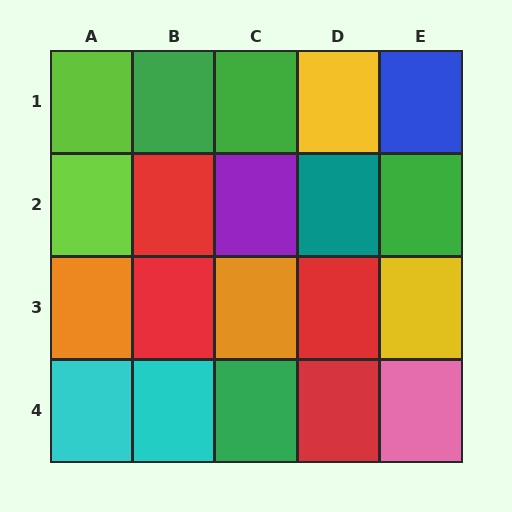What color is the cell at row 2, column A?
Lime.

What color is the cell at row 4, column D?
Red.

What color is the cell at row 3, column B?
Red.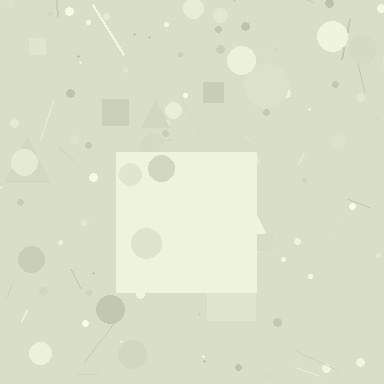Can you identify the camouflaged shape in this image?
The camouflaged shape is a square.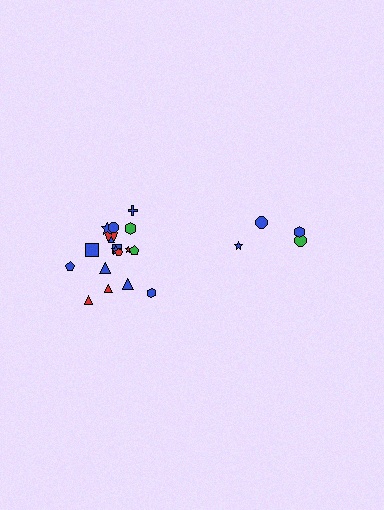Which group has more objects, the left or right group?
The left group.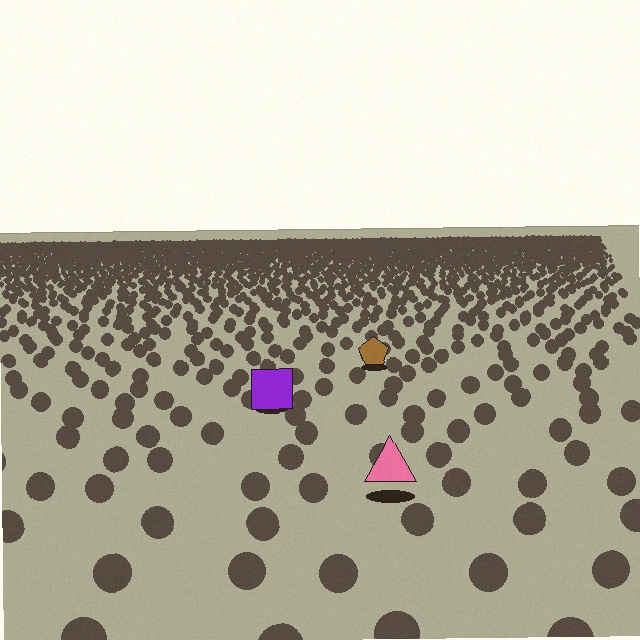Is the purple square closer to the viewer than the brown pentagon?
Yes. The purple square is closer — you can tell from the texture gradient: the ground texture is coarser near it.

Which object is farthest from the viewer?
The brown pentagon is farthest from the viewer. It appears smaller and the ground texture around it is denser.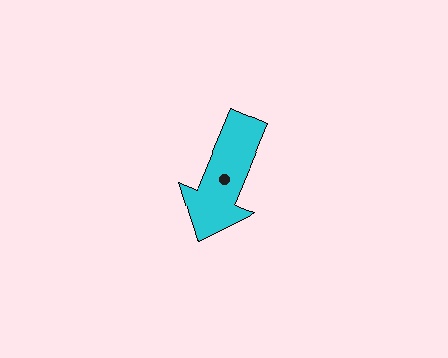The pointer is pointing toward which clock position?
Roughly 7 o'clock.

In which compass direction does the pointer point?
Southwest.